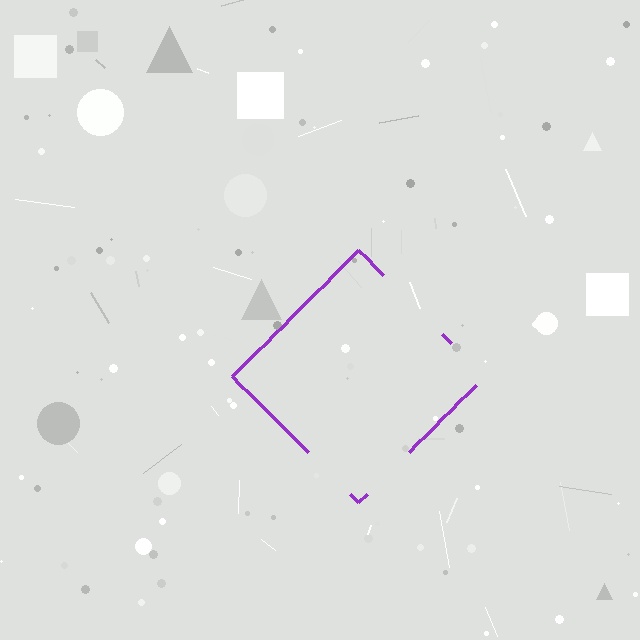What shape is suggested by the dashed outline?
The dashed outline suggests a diamond.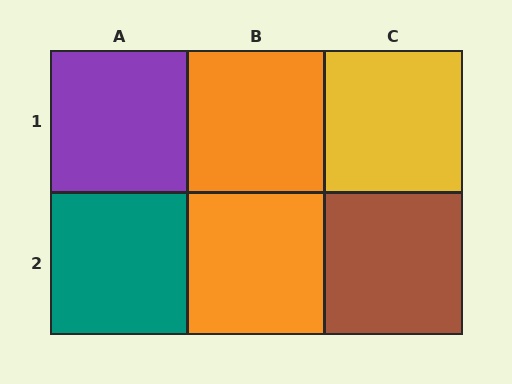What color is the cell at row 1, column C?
Yellow.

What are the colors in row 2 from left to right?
Teal, orange, brown.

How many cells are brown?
1 cell is brown.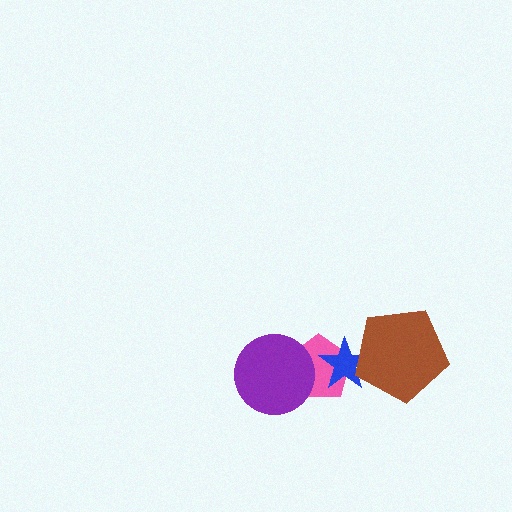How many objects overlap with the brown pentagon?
1 object overlaps with the brown pentagon.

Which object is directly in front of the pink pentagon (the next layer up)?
The blue star is directly in front of the pink pentagon.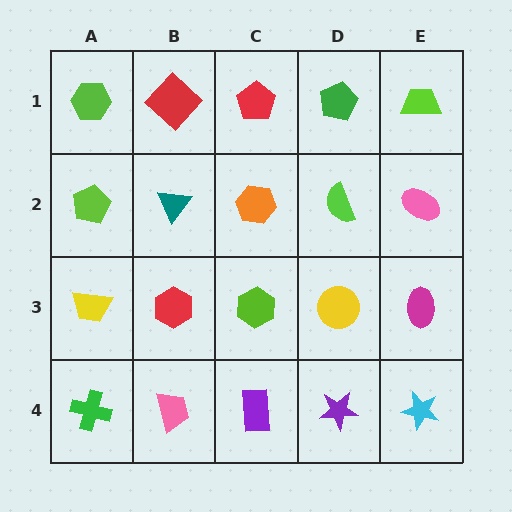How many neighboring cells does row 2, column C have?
4.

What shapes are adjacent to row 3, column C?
An orange hexagon (row 2, column C), a purple rectangle (row 4, column C), a red hexagon (row 3, column B), a yellow circle (row 3, column D).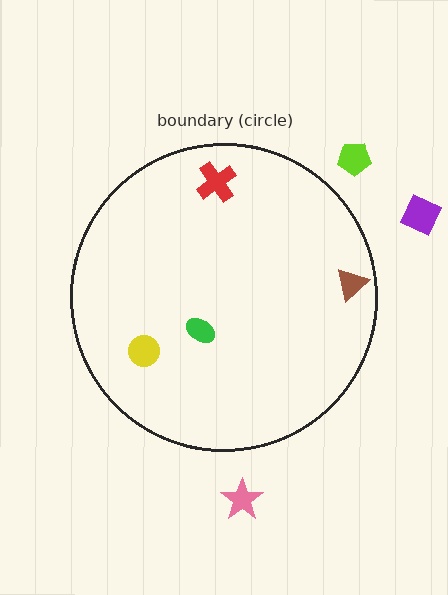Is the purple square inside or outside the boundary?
Outside.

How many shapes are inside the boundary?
4 inside, 3 outside.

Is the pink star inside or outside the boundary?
Outside.